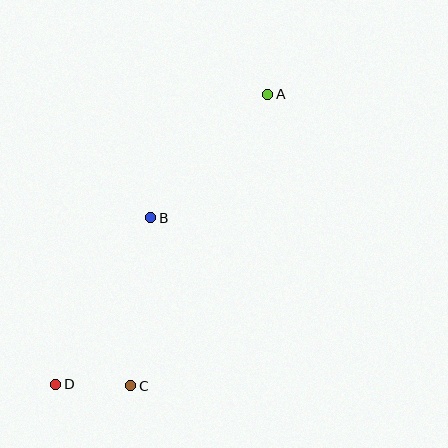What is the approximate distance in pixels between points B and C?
The distance between B and C is approximately 169 pixels.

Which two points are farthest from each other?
Points A and D are farthest from each other.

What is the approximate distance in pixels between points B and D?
The distance between B and D is approximately 192 pixels.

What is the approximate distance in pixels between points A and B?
The distance between A and B is approximately 170 pixels.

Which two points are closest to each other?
Points C and D are closest to each other.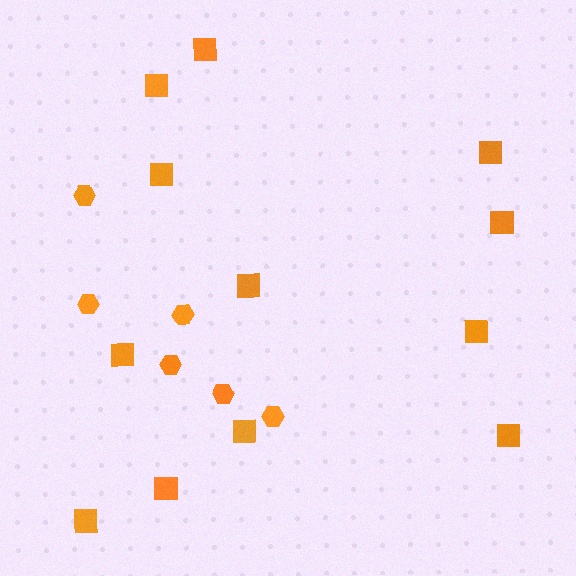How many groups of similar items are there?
There are 2 groups: one group of hexagons (6) and one group of squares (12).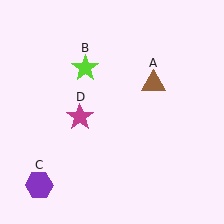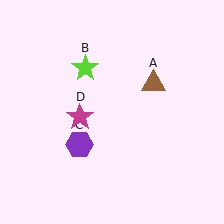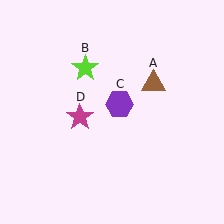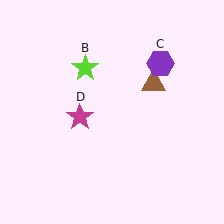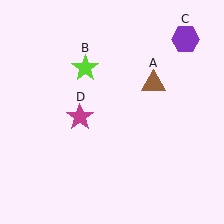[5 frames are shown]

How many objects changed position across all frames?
1 object changed position: purple hexagon (object C).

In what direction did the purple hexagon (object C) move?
The purple hexagon (object C) moved up and to the right.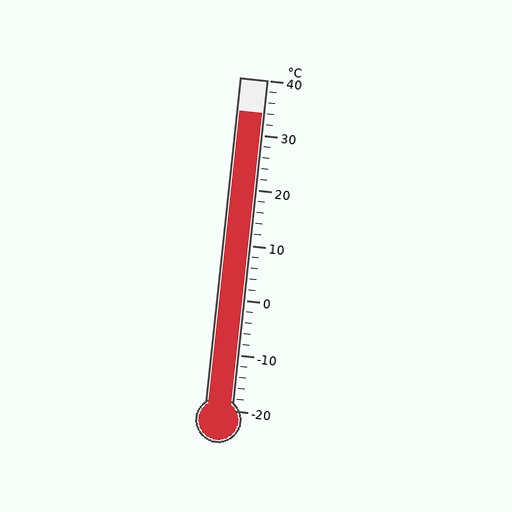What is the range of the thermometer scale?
The thermometer scale ranges from -20°C to 40°C.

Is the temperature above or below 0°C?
The temperature is above 0°C.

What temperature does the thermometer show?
The thermometer shows approximately 34°C.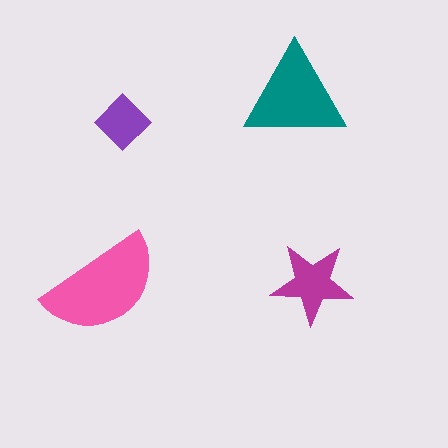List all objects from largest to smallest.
The pink semicircle, the teal triangle, the magenta star, the purple diamond.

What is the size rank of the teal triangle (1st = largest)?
2nd.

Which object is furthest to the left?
The pink semicircle is leftmost.